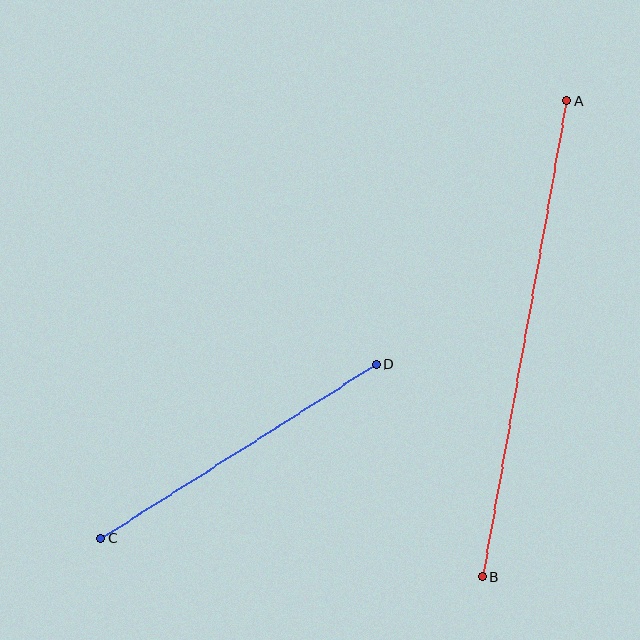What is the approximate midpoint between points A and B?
The midpoint is at approximately (525, 339) pixels.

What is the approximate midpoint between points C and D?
The midpoint is at approximately (239, 451) pixels.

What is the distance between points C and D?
The distance is approximately 326 pixels.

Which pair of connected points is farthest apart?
Points A and B are farthest apart.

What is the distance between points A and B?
The distance is approximately 483 pixels.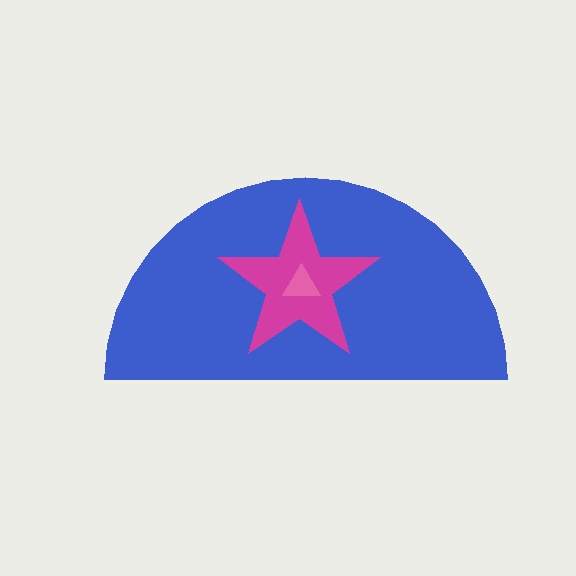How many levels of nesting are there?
3.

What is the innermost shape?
The pink triangle.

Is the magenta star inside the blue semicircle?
Yes.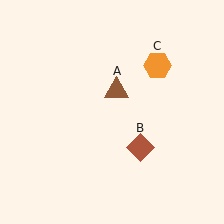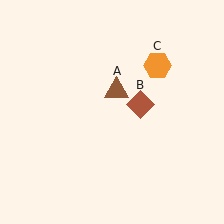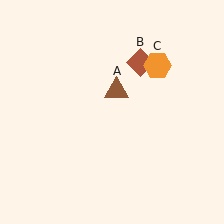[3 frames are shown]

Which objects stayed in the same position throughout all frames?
Brown triangle (object A) and orange hexagon (object C) remained stationary.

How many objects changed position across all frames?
1 object changed position: brown diamond (object B).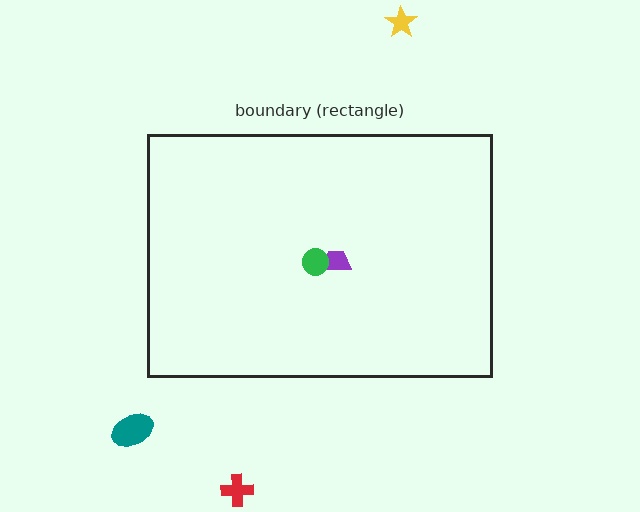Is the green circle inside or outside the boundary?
Inside.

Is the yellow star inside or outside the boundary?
Outside.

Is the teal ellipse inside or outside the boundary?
Outside.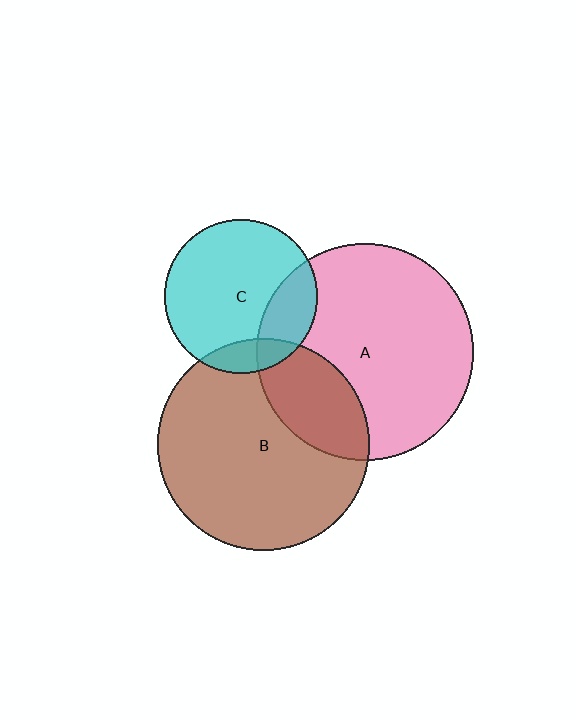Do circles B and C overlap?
Yes.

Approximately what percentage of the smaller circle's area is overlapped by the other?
Approximately 15%.